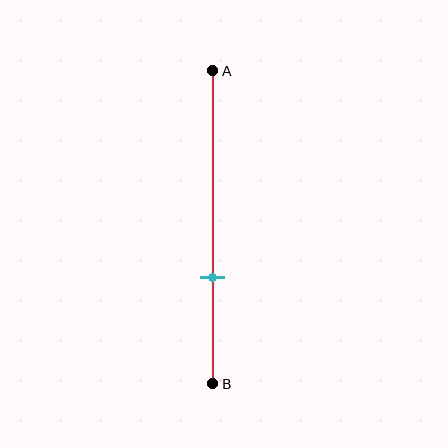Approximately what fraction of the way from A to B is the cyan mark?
The cyan mark is approximately 65% of the way from A to B.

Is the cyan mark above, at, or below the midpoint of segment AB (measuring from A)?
The cyan mark is below the midpoint of segment AB.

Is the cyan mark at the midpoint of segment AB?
No, the mark is at about 65% from A, not at the 50% midpoint.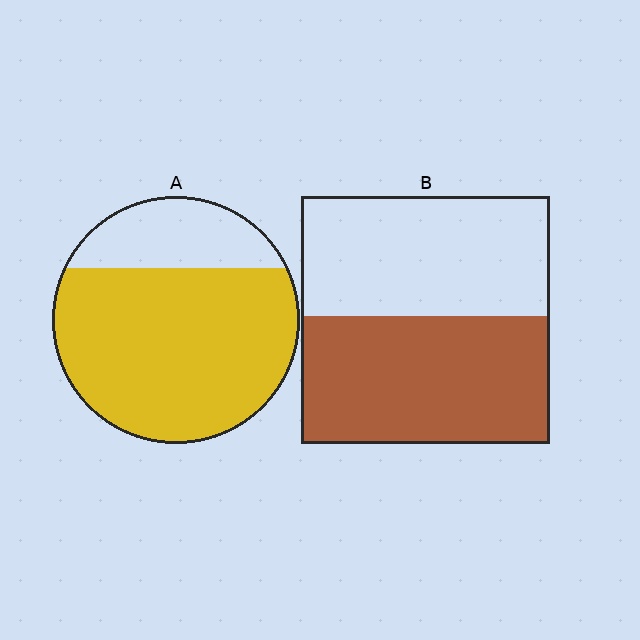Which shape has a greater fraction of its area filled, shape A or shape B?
Shape A.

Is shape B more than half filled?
Roughly half.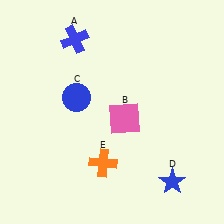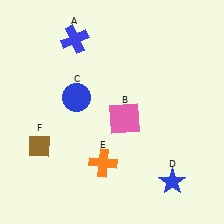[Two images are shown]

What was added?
A brown diamond (F) was added in Image 2.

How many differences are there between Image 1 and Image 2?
There is 1 difference between the two images.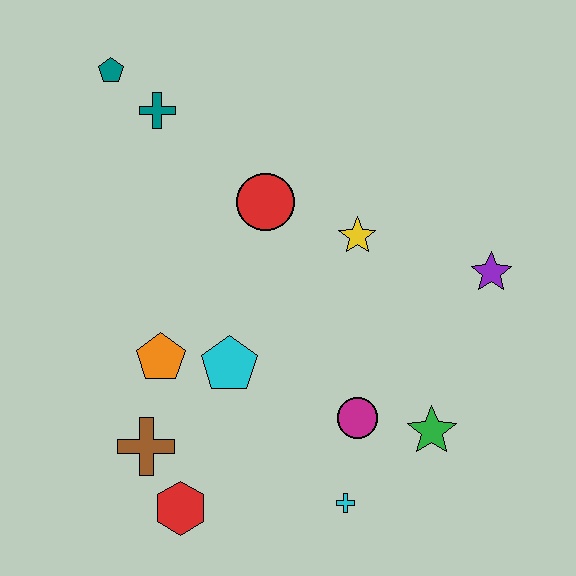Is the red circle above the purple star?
Yes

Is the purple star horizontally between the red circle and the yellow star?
No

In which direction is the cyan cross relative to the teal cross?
The cyan cross is below the teal cross.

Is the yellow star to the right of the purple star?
No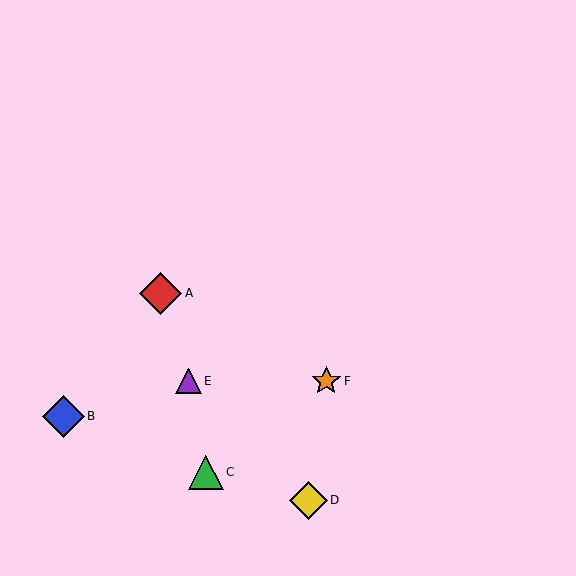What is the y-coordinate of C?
Object C is at y≈472.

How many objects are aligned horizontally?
2 objects (E, F) are aligned horizontally.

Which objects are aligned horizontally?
Objects E, F are aligned horizontally.